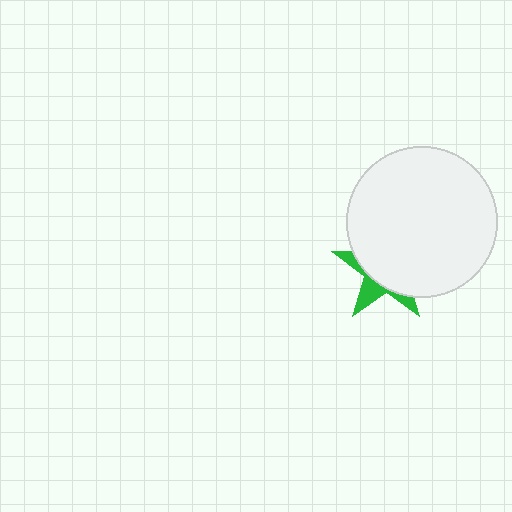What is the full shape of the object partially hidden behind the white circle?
The partially hidden object is a green star.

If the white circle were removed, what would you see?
You would see the complete green star.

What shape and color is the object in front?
The object in front is a white circle.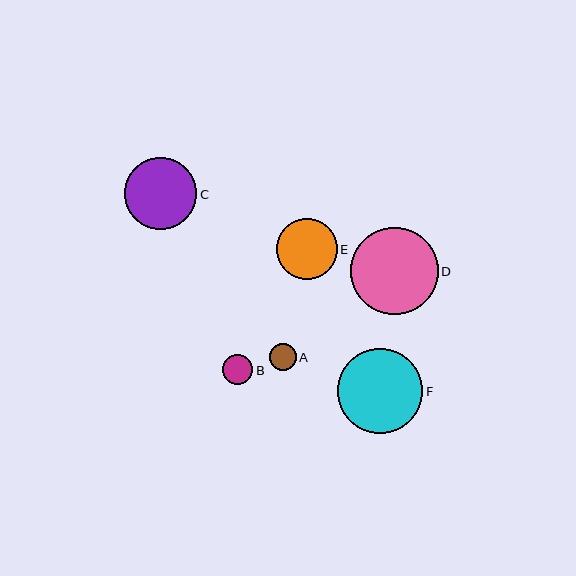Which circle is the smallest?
Circle A is the smallest with a size of approximately 26 pixels.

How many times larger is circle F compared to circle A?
Circle F is approximately 3.2 times the size of circle A.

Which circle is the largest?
Circle D is the largest with a size of approximately 87 pixels.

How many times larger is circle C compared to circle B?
Circle C is approximately 2.4 times the size of circle B.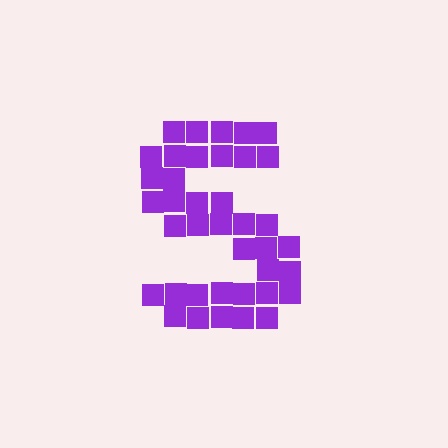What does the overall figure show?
The overall figure shows the letter S.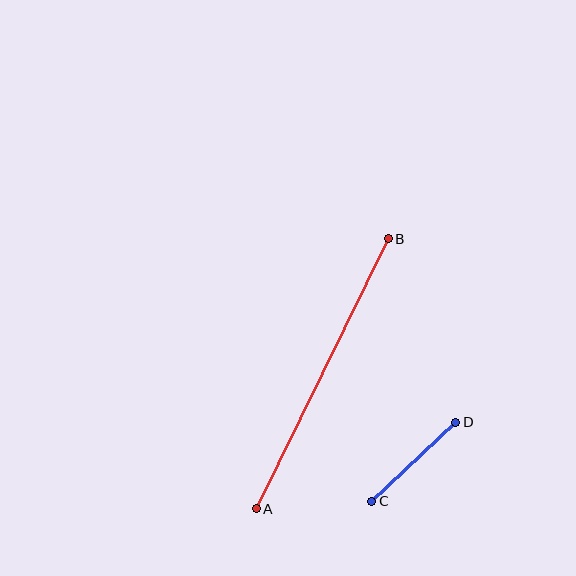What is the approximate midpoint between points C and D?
The midpoint is at approximately (414, 462) pixels.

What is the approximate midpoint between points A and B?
The midpoint is at approximately (322, 374) pixels.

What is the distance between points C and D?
The distance is approximately 115 pixels.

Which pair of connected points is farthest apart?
Points A and B are farthest apart.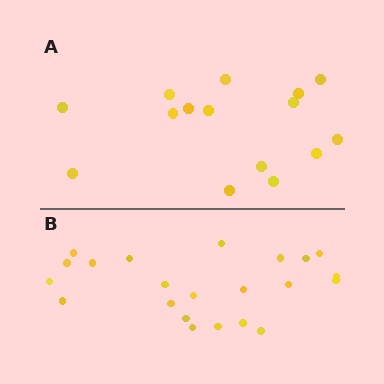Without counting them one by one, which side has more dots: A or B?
Region B (the bottom region) has more dots.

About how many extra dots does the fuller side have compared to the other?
Region B has roughly 8 or so more dots than region A.